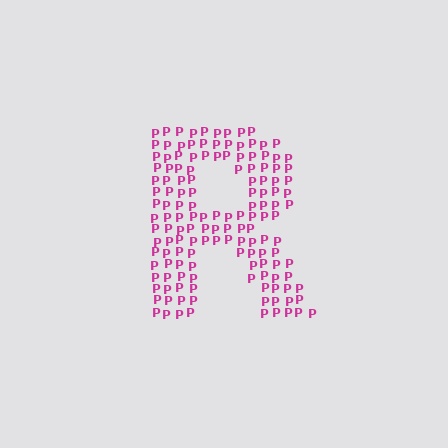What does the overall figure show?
The overall figure shows the letter R.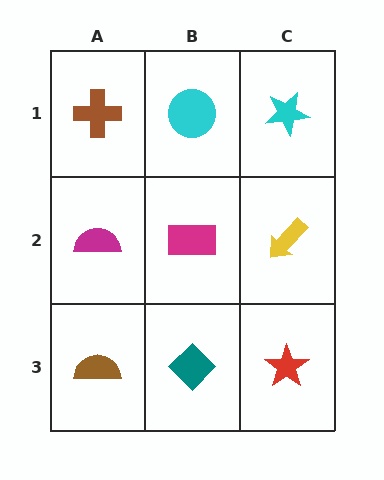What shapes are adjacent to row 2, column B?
A cyan circle (row 1, column B), a teal diamond (row 3, column B), a magenta semicircle (row 2, column A), a yellow arrow (row 2, column C).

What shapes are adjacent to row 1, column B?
A magenta rectangle (row 2, column B), a brown cross (row 1, column A), a cyan star (row 1, column C).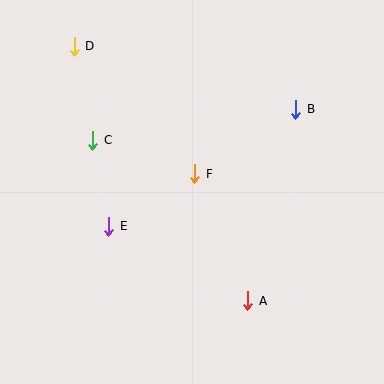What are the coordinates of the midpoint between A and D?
The midpoint between A and D is at (161, 174).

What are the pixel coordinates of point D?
Point D is at (74, 46).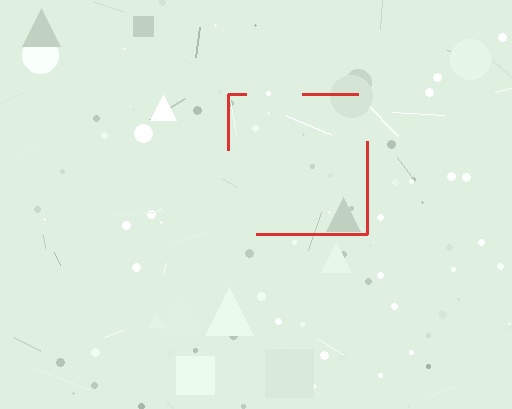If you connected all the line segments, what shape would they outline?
They would outline a square.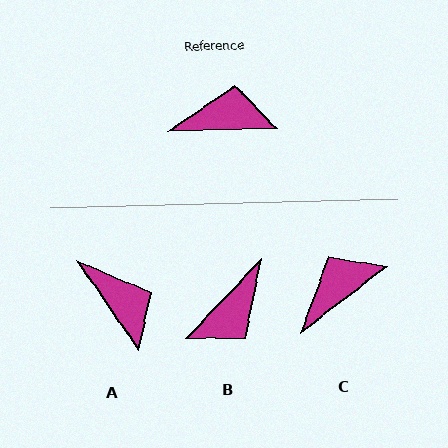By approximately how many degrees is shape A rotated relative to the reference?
Approximately 57 degrees clockwise.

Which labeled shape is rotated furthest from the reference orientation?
B, about 135 degrees away.